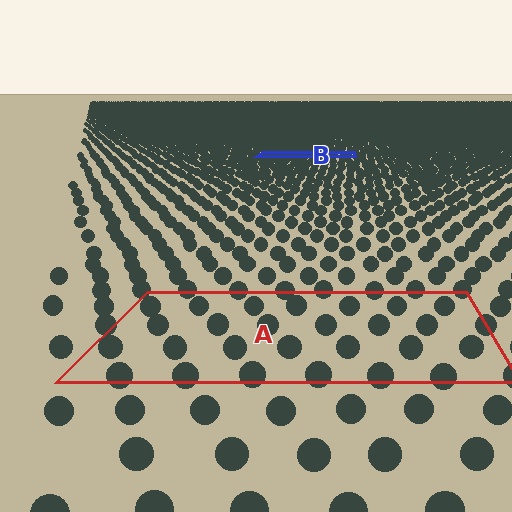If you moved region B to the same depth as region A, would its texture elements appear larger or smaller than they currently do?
They would appear larger. At a closer depth, the same texture elements are projected at a bigger on-screen size.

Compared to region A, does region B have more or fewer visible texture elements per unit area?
Region B has more texture elements per unit area — they are packed more densely because it is farther away.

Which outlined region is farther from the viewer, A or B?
Region B is farther from the viewer — the texture elements inside it appear smaller and more densely packed.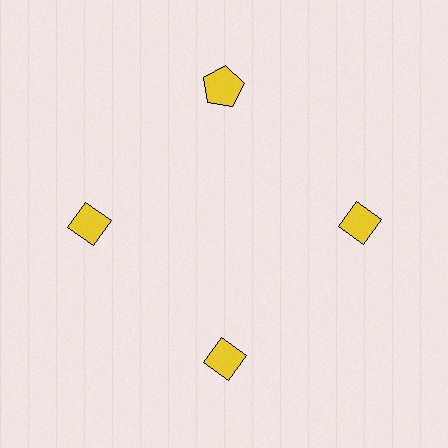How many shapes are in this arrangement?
There are 4 shapes arranged in a ring pattern.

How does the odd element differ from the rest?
It has a different shape: pentagon instead of diamond.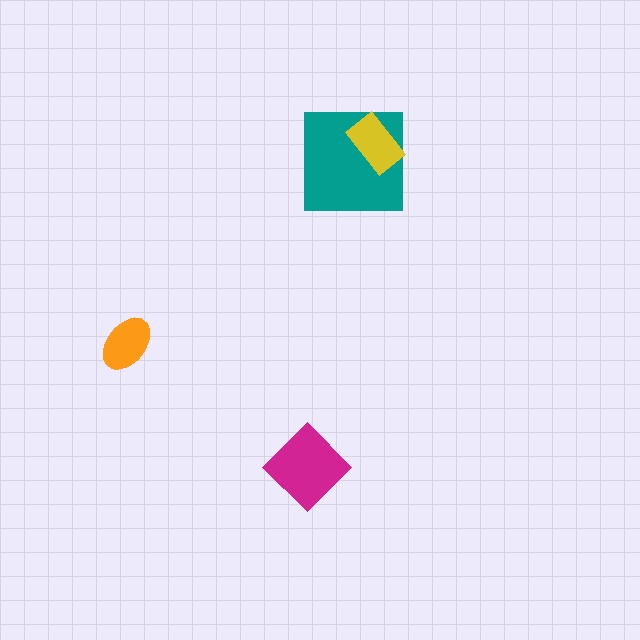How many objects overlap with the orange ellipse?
0 objects overlap with the orange ellipse.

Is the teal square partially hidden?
Yes, it is partially covered by another shape.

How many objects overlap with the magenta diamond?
0 objects overlap with the magenta diamond.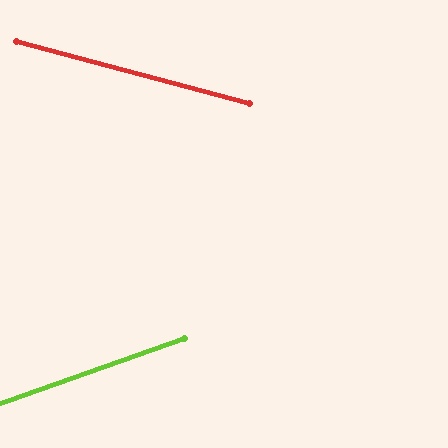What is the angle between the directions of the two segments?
Approximately 34 degrees.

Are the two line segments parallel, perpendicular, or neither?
Neither parallel nor perpendicular — they differ by about 34°.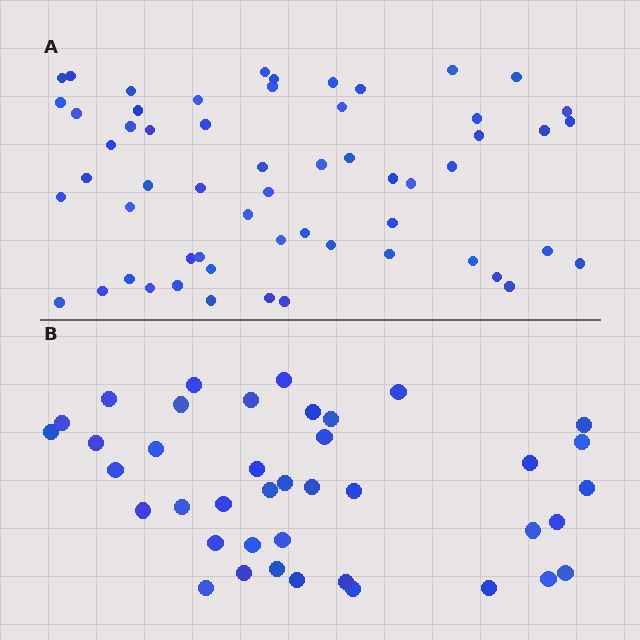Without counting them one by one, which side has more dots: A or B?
Region A (the top region) has more dots.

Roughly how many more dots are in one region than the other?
Region A has approximately 20 more dots than region B.